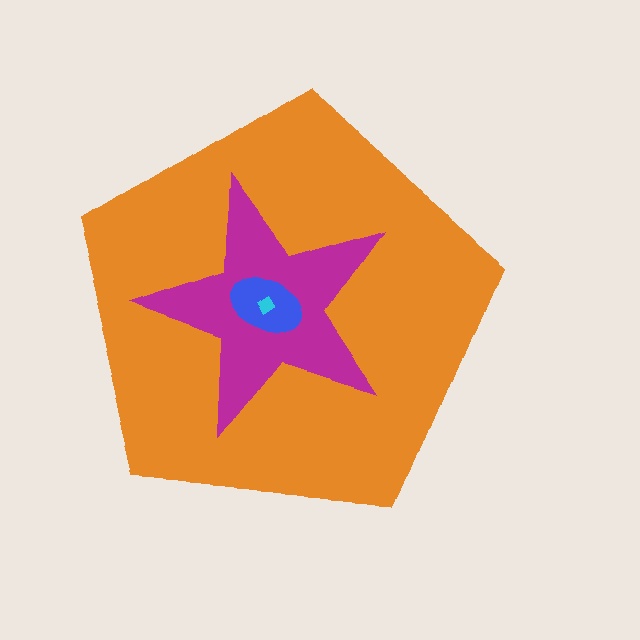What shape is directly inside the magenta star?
The blue ellipse.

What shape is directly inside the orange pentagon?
The magenta star.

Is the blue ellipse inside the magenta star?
Yes.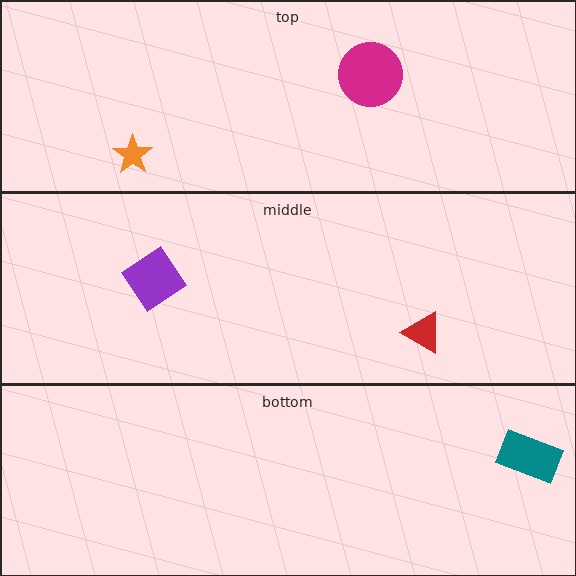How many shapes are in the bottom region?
1.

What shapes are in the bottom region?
The teal rectangle.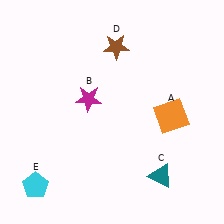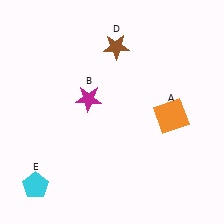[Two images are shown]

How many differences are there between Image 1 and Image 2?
There is 1 difference between the two images.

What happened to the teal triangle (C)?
The teal triangle (C) was removed in Image 2. It was in the bottom-right area of Image 1.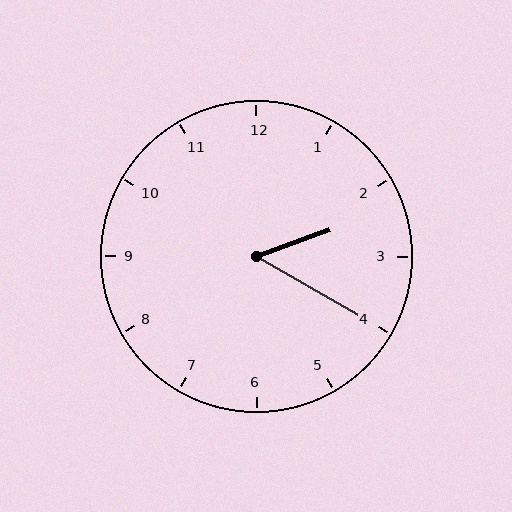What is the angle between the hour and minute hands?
Approximately 50 degrees.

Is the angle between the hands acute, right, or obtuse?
It is acute.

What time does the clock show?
2:20.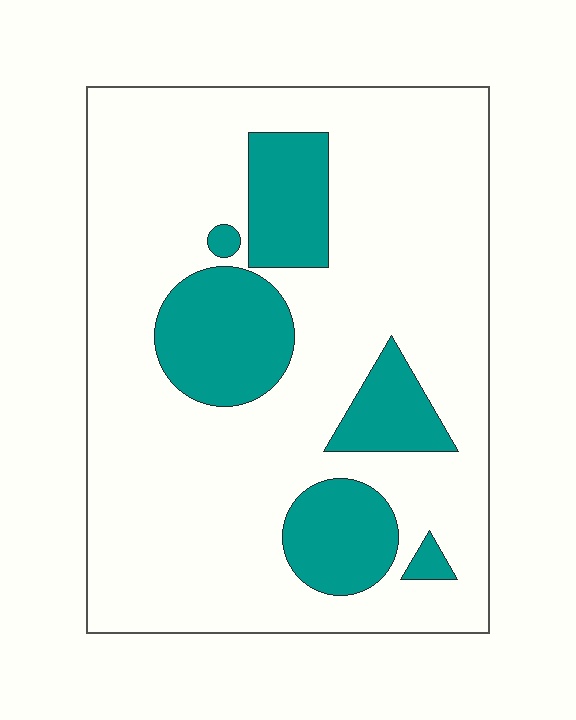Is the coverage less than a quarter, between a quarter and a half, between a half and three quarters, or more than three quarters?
Less than a quarter.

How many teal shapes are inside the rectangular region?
6.